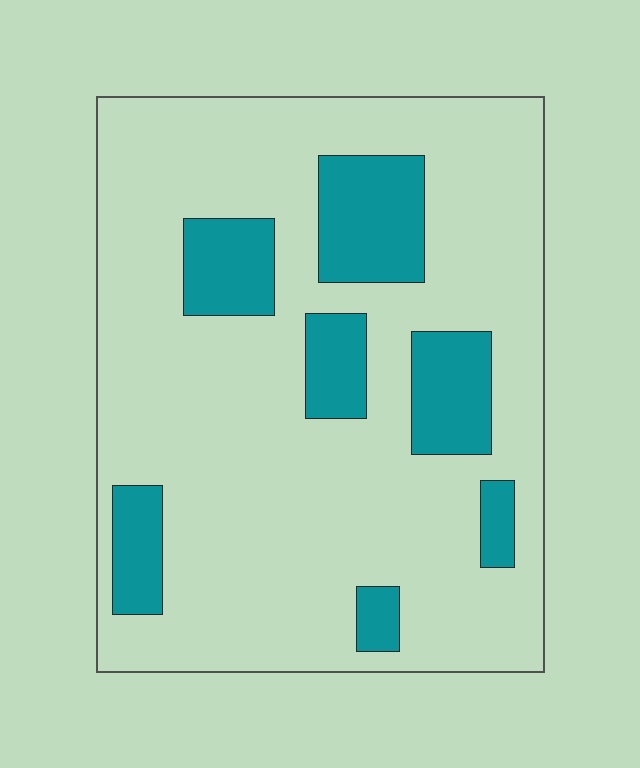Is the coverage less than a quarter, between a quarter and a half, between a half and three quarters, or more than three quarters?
Less than a quarter.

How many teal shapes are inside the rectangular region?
7.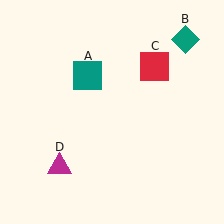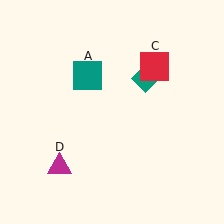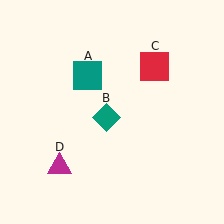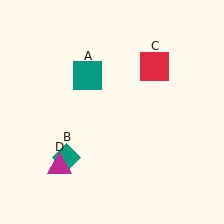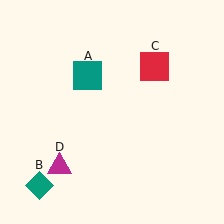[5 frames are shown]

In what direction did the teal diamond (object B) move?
The teal diamond (object B) moved down and to the left.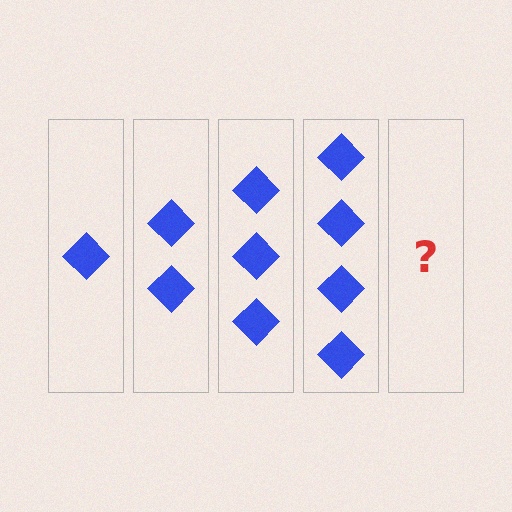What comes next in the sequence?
The next element should be 5 diamonds.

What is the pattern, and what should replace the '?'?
The pattern is that each step adds one more diamond. The '?' should be 5 diamonds.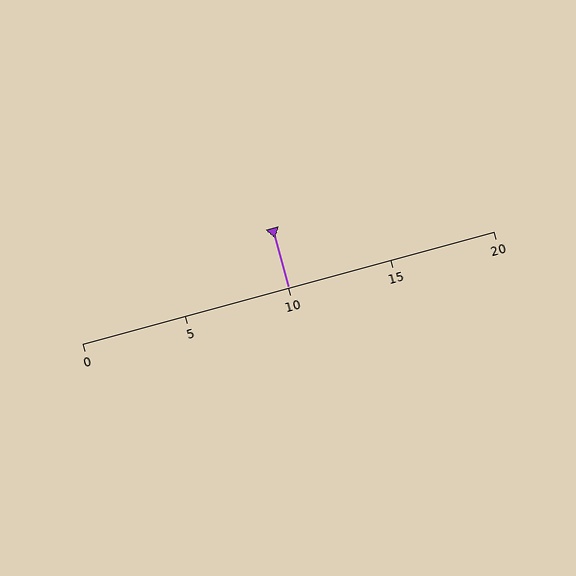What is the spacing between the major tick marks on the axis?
The major ticks are spaced 5 apart.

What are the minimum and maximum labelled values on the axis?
The axis runs from 0 to 20.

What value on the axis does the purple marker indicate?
The marker indicates approximately 10.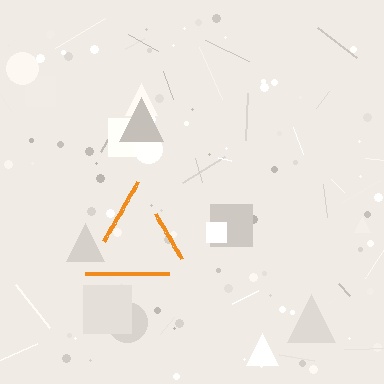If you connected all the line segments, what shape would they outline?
They would outline a triangle.